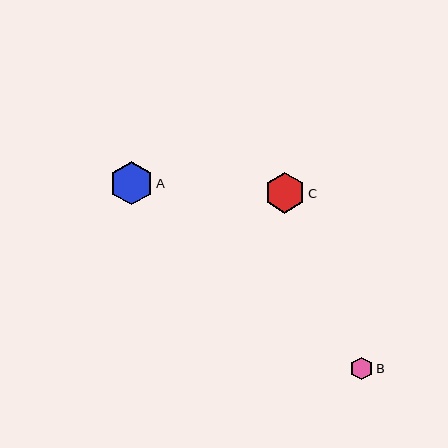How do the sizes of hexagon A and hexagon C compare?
Hexagon A and hexagon C are approximately the same size.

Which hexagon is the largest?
Hexagon A is the largest with a size of approximately 43 pixels.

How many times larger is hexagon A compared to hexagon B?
Hexagon A is approximately 1.9 times the size of hexagon B.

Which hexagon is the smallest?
Hexagon B is the smallest with a size of approximately 22 pixels.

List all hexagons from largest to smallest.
From largest to smallest: A, C, B.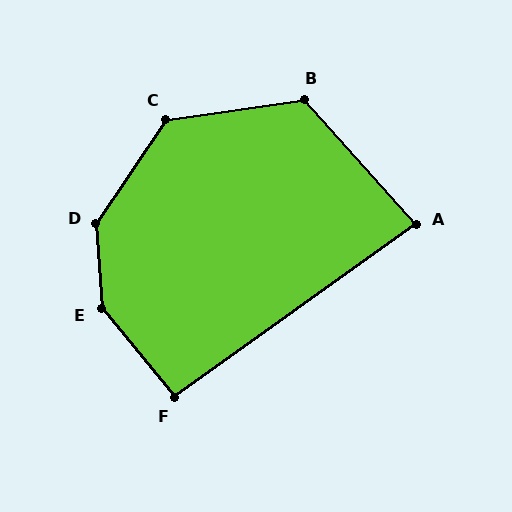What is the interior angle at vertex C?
Approximately 132 degrees (obtuse).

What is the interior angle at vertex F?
Approximately 94 degrees (approximately right).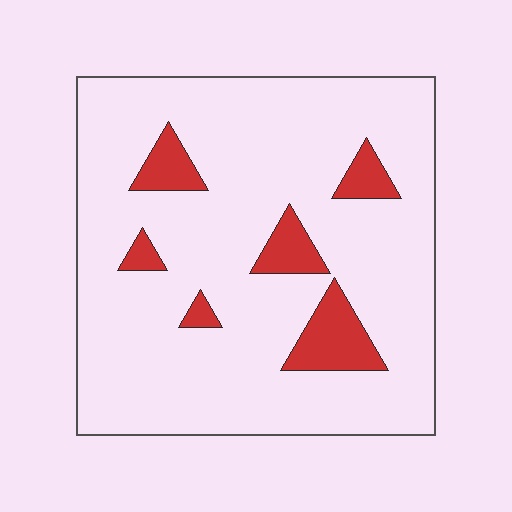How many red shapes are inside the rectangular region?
6.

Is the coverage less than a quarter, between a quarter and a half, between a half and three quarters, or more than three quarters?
Less than a quarter.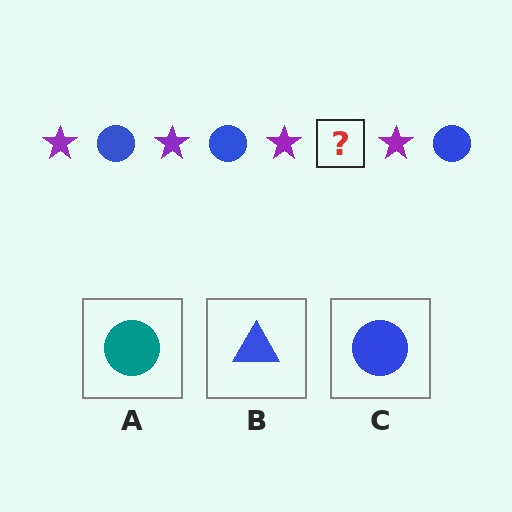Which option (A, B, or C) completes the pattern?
C.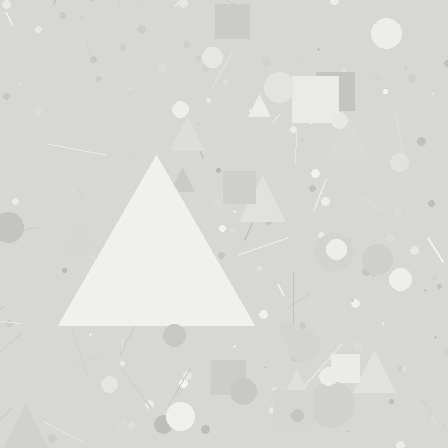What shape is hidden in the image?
A triangle is hidden in the image.